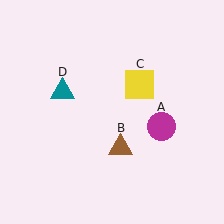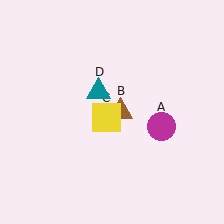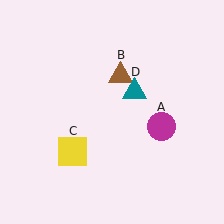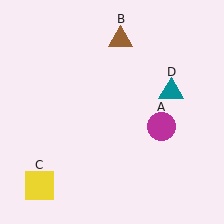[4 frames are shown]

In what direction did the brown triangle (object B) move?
The brown triangle (object B) moved up.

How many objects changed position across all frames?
3 objects changed position: brown triangle (object B), yellow square (object C), teal triangle (object D).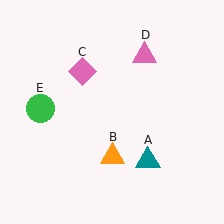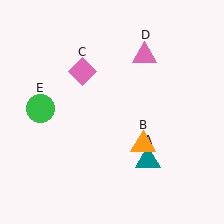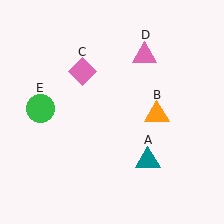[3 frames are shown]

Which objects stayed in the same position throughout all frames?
Teal triangle (object A) and pink diamond (object C) and pink triangle (object D) and green circle (object E) remained stationary.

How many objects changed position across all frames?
1 object changed position: orange triangle (object B).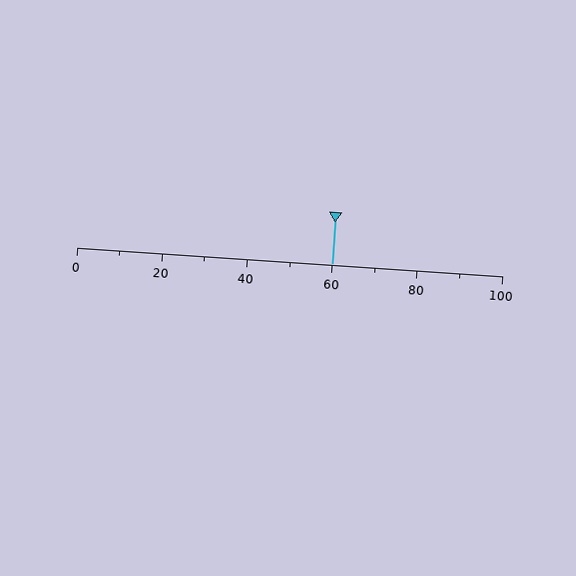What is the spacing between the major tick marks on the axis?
The major ticks are spaced 20 apart.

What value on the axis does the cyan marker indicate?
The marker indicates approximately 60.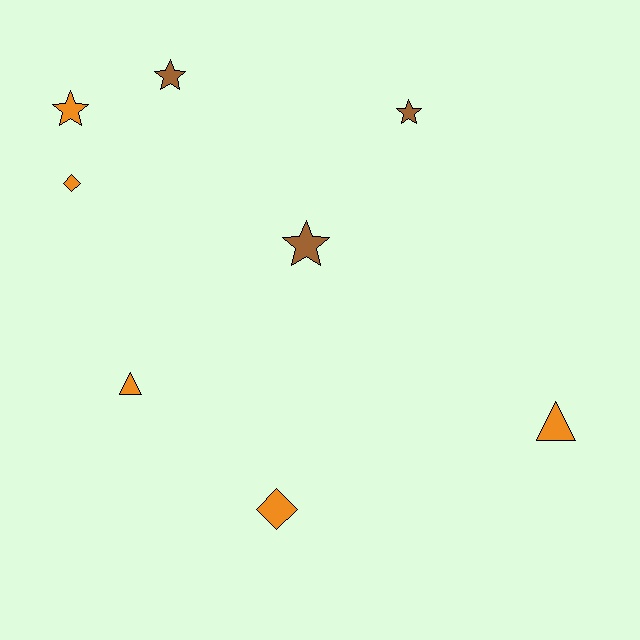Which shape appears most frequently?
Star, with 4 objects.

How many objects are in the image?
There are 8 objects.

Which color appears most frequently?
Orange, with 5 objects.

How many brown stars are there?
There are 3 brown stars.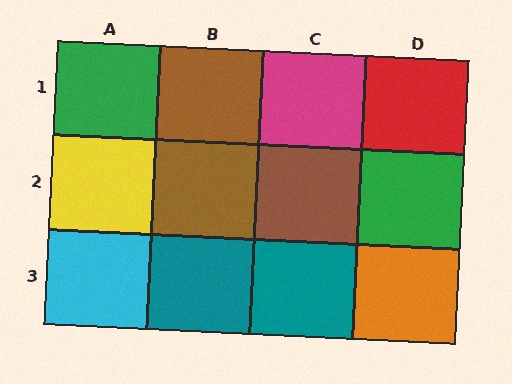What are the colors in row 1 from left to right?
Green, brown, magenta, red.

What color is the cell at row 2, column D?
Green.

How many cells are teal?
2 cells are teal.